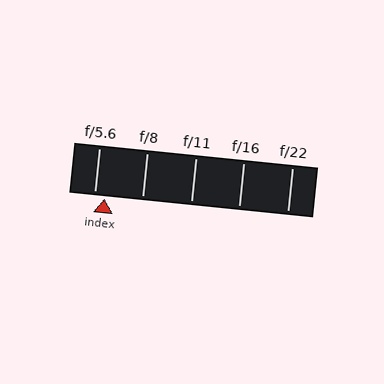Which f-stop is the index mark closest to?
The index mark is closest to f/5.6.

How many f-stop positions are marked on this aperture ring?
There are 5 f-stop positions marked.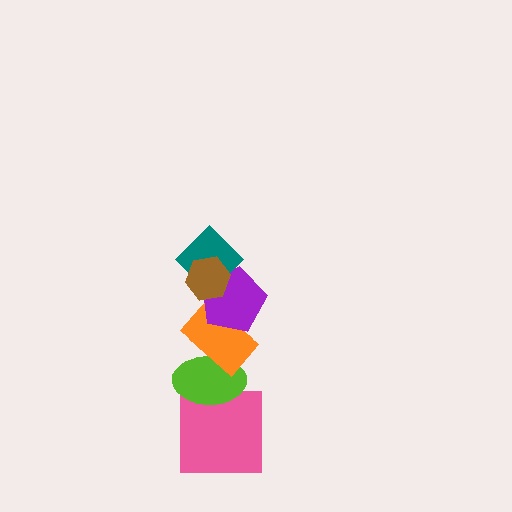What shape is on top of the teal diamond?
The brown hexagon is on top of the teal diamond.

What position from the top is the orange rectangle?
The orange rectangle is 4th from the top.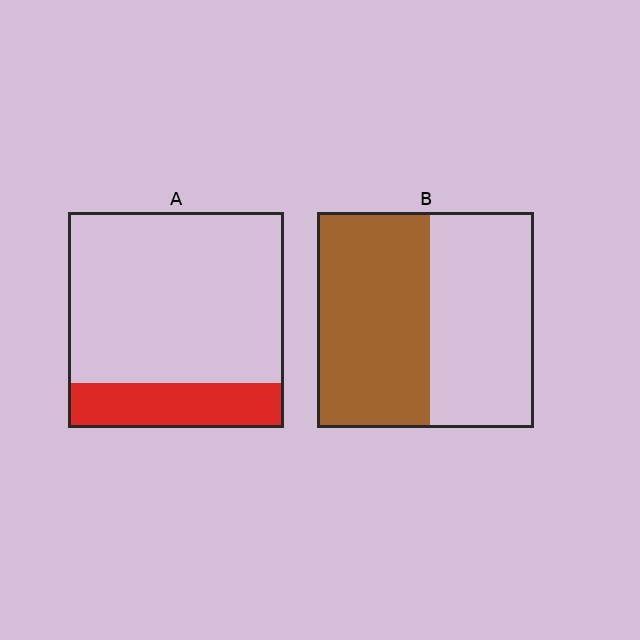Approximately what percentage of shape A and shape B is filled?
A is approximately 20% and B is approximately 50%.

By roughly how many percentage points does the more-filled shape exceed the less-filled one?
By roughly 30 percentage points (B over A).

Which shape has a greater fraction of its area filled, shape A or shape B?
Shape B.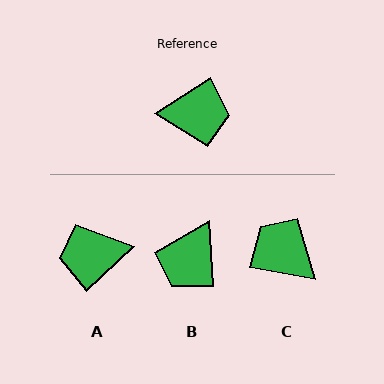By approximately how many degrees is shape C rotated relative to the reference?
Approximately 137 degrees counter-clockwise.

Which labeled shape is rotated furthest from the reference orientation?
A, about 169 degrees away.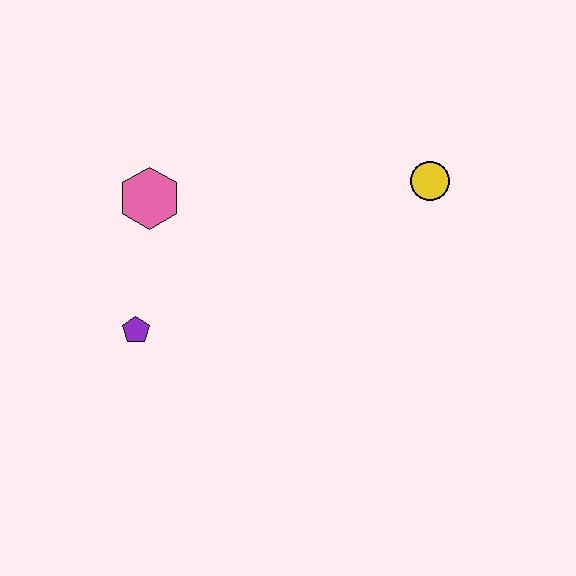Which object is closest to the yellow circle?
The pink hexagon is closest to the yellow circle.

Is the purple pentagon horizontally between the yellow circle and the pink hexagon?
No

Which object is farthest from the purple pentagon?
The yellow circle is farthest from the purple pentagon.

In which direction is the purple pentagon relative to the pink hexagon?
The purple pentagon is below the pink hexagon.